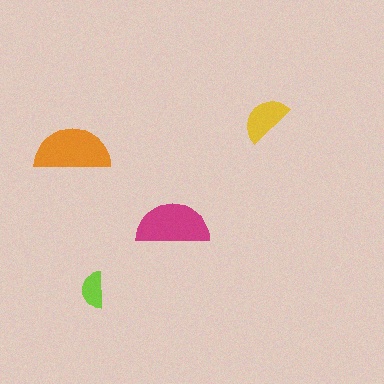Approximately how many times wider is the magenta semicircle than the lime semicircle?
About 2 times wider.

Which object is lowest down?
The lime semicircle is bottommost.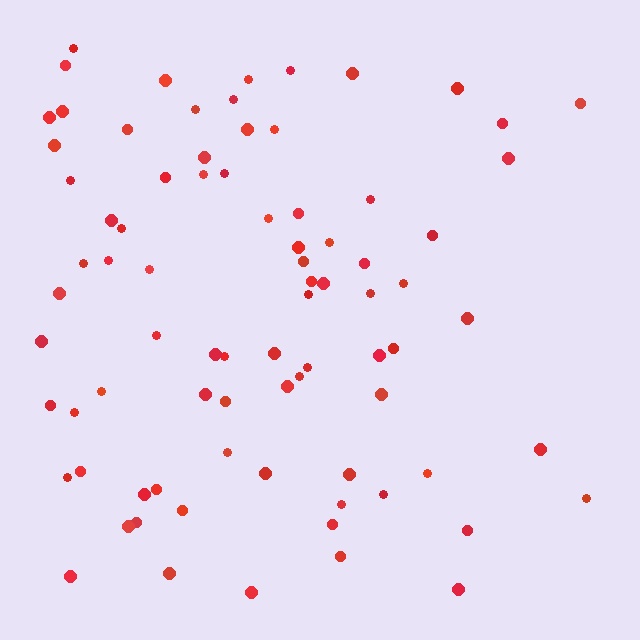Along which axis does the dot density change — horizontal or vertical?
Horizontal.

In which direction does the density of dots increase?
From right to left, with the left side densest.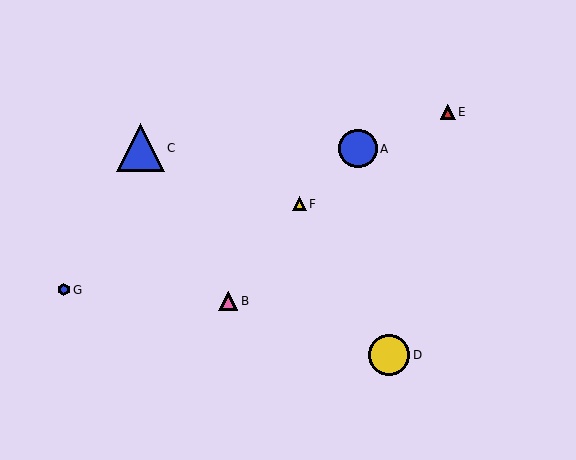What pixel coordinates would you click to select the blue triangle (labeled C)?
Click at (140, 148) to select the blue triangle C.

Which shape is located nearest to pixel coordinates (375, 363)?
The yellow circle (labeled D) at (389, 355) is nearest to that location.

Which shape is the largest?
The blue triangle (labeled C) is the largest.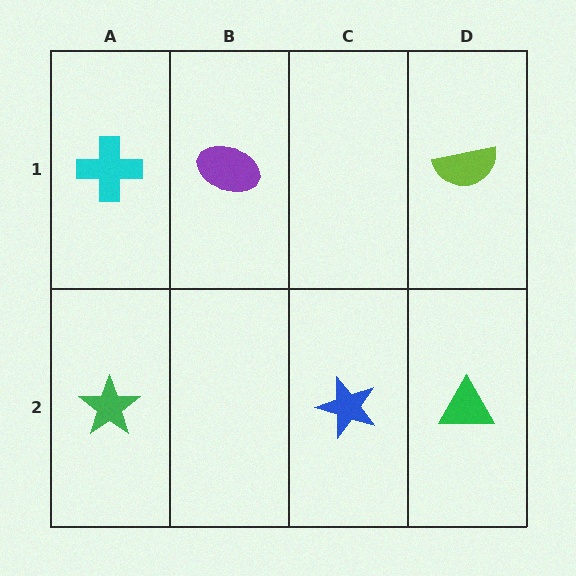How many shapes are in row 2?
3 shapes.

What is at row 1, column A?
A cyan cross.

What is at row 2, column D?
A green triangle.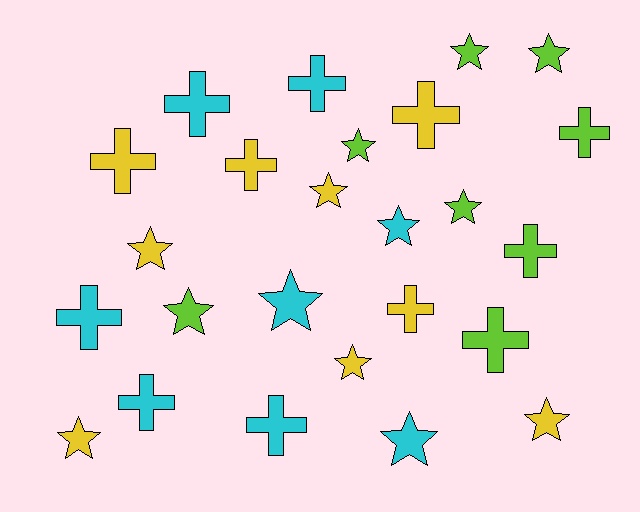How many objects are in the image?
There are 25 objects.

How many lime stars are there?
There are 5 lime stars.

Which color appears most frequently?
Yellow, with 9 objects.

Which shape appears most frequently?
Star, with 13 objects.